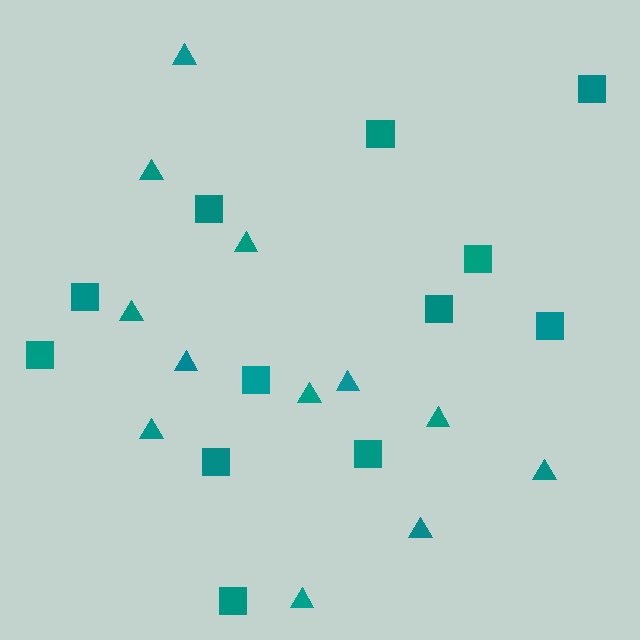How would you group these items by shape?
There are 2 groups: one group of triangles (12) and one group of squares (12).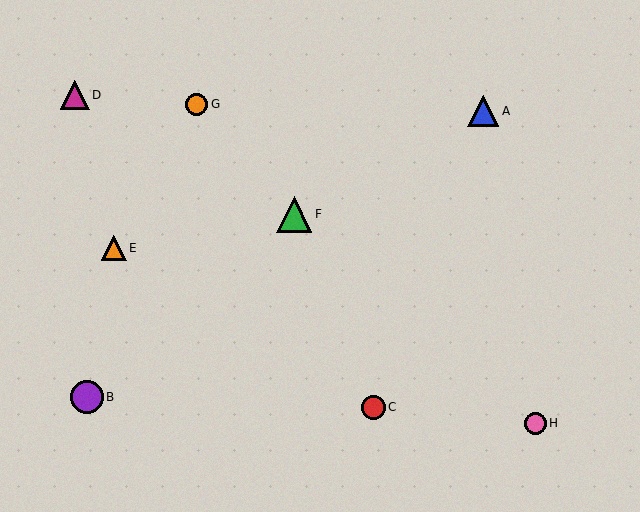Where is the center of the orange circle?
The center of the orange circle is at (197, 104).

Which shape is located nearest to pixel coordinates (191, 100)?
The orange circle (labeled G) at (197, 104) is nearest to that location.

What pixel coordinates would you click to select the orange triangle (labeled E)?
Click at (114, 248) to select the orange triangle E.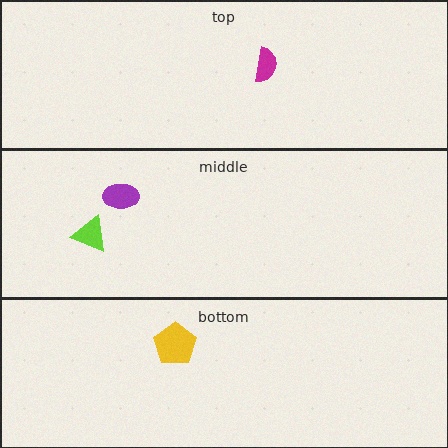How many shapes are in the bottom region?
1.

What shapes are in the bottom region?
The yellow pentagon.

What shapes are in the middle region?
The lime triangle, the purple ellipse.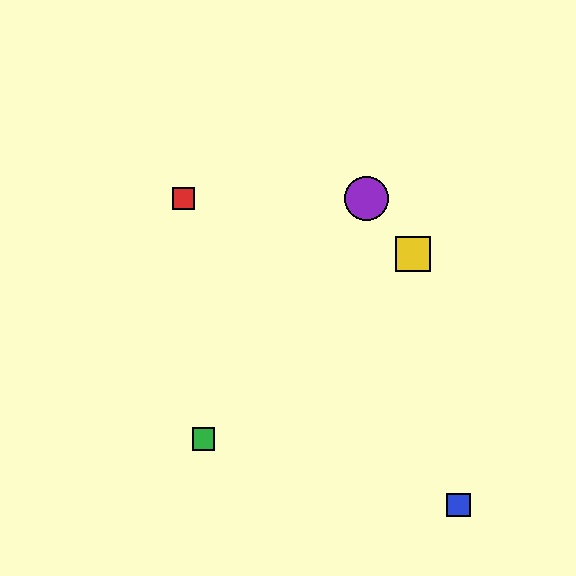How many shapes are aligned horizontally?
2 shapes (the red square, the purple circle) are aligned horizontally.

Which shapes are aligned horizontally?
The red square, the purple circle are aligned horizontally.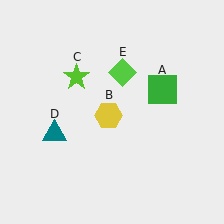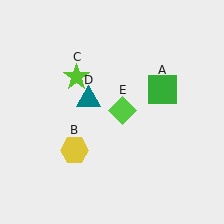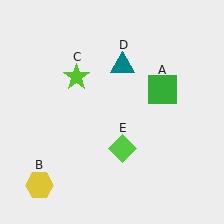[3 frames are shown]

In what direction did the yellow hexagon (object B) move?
The yellow hexagon (object B) moved down and to the left.